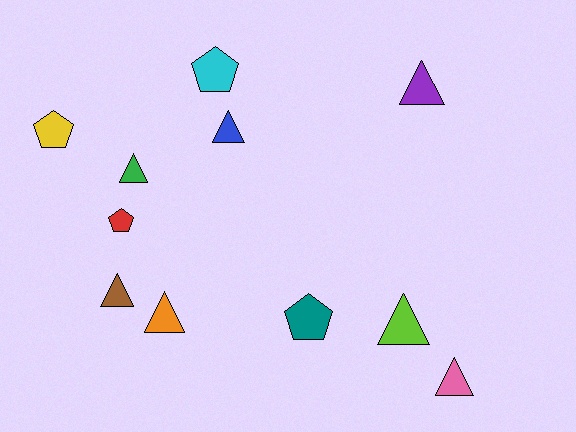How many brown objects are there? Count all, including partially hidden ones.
There is 1 brown object.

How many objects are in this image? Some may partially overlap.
There are 11 objects.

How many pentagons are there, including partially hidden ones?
There are 4 pentagons.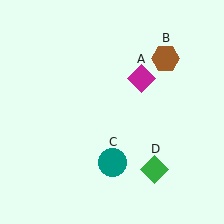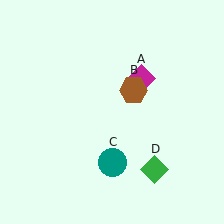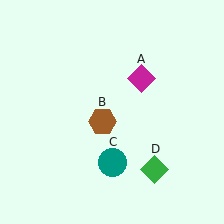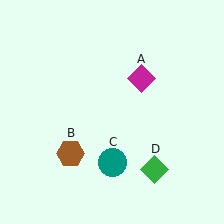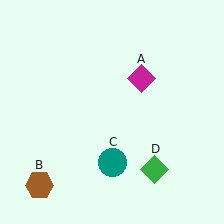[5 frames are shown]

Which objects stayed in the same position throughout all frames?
Magenta diamond (object A) and teal circle (object C) and green diamond (object D) remained stationary.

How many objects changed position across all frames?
1 object changed position: brown hexagon (object B).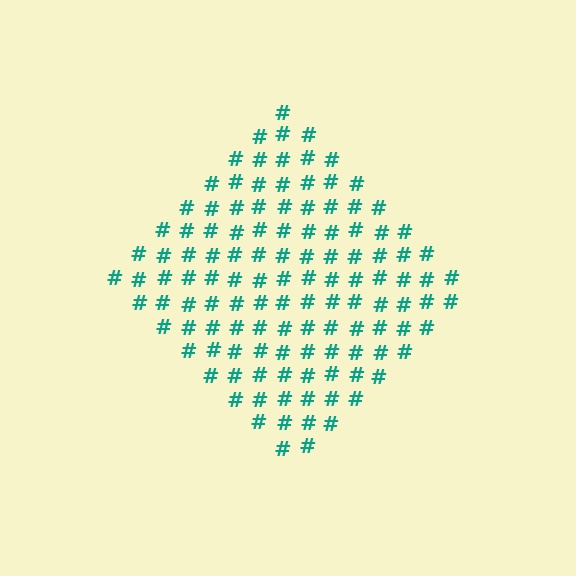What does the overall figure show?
The overall figure shows a diamond.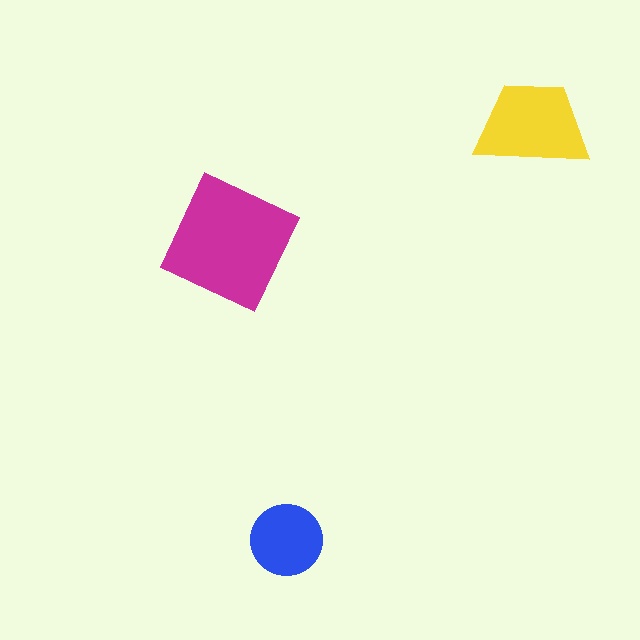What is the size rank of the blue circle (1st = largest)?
3rd.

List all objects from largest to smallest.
The magenta square, the yellow trapezoid, the blue circle.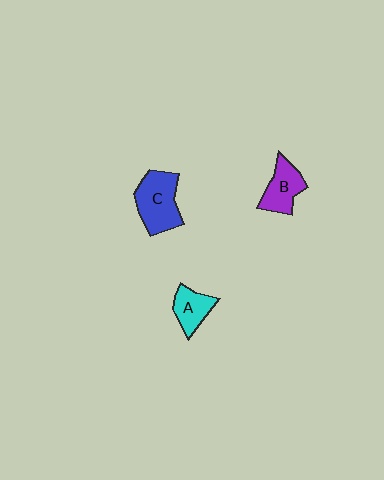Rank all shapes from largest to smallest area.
From largest to smallest: C (blue), B (purple), A (cyan).